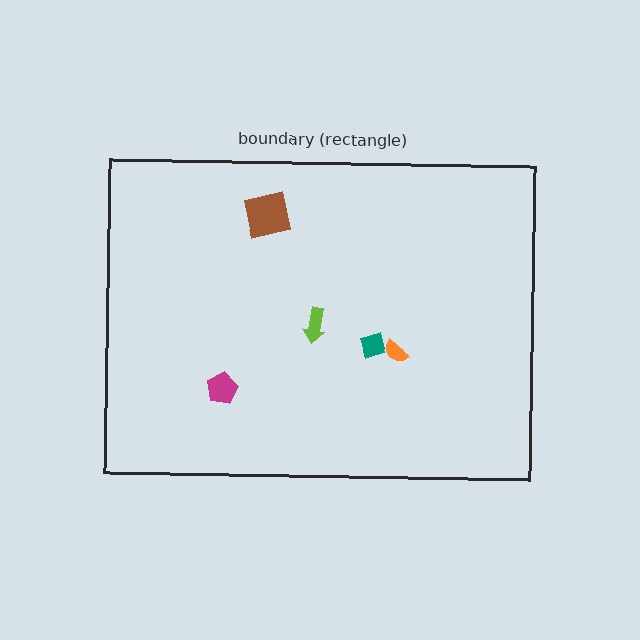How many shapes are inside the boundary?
5 inside, 0 outside.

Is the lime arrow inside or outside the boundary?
Inside.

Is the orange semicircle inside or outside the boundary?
Inside.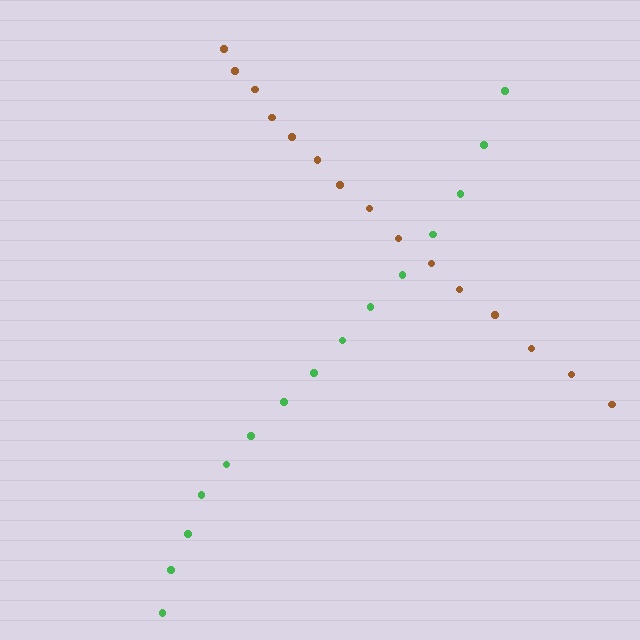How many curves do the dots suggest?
There are 2 distinct paths.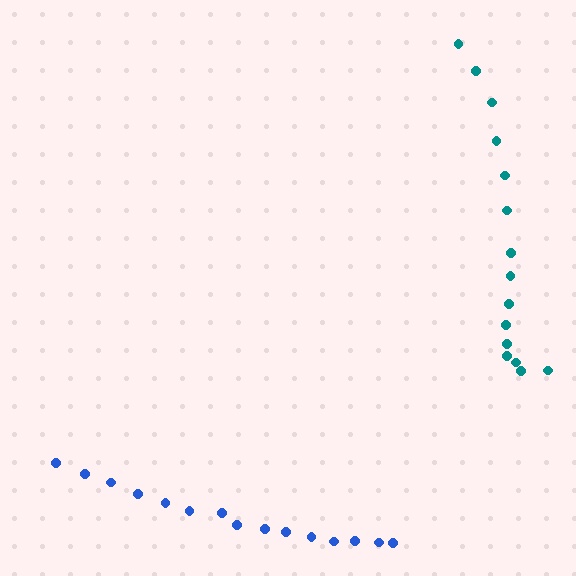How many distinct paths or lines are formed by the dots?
There are 2 distinct paths.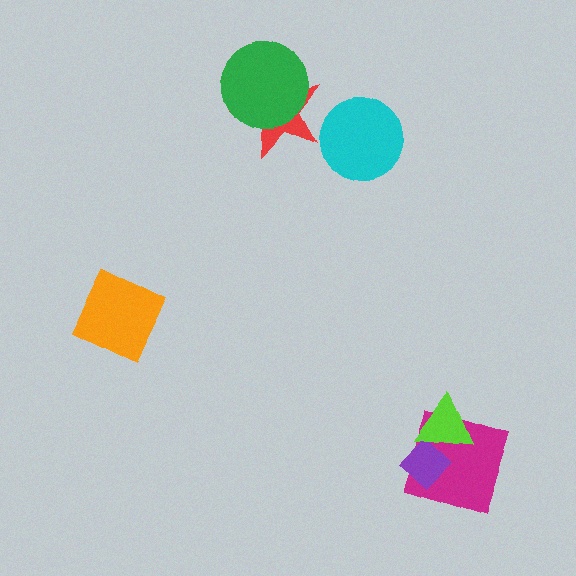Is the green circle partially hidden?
No, no other shape covers it.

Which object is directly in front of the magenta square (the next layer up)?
The purple diamond is directly in front of the magenta square.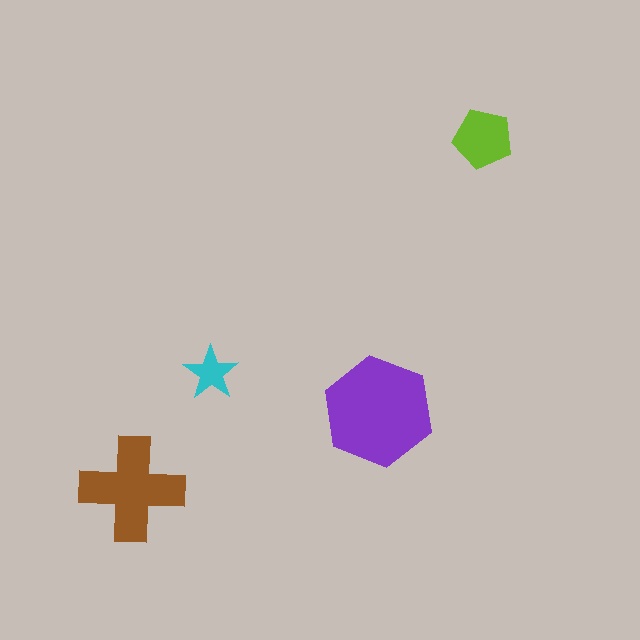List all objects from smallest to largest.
The cyan star, the lime pentagon, the brown cross, the purple hexagon.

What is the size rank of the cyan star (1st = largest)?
4th.